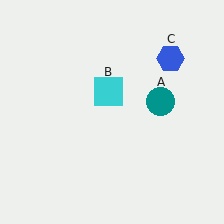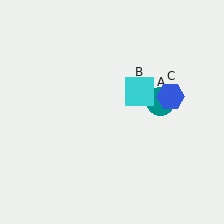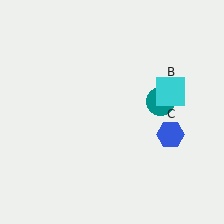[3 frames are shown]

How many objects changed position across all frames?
2 objects changed position: cyan square (object B), blue hexagon (object C).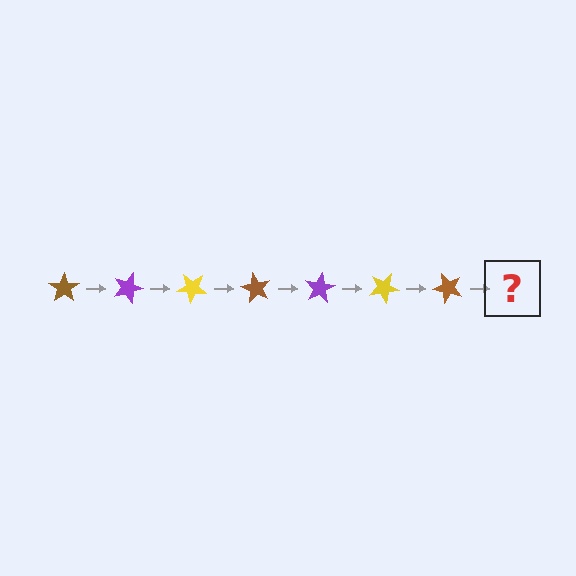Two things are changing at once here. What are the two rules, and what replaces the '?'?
The two rules are that it rotates 20 degrees each step and the color cycles through brown, purple, and yellow. The '?' should be a purple star, rotated 140 degrees from the start.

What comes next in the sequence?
The next element should be a purple star, rotated 140 degrees from the start.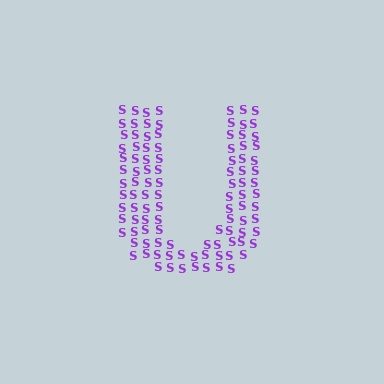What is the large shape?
The large shape is the letter U.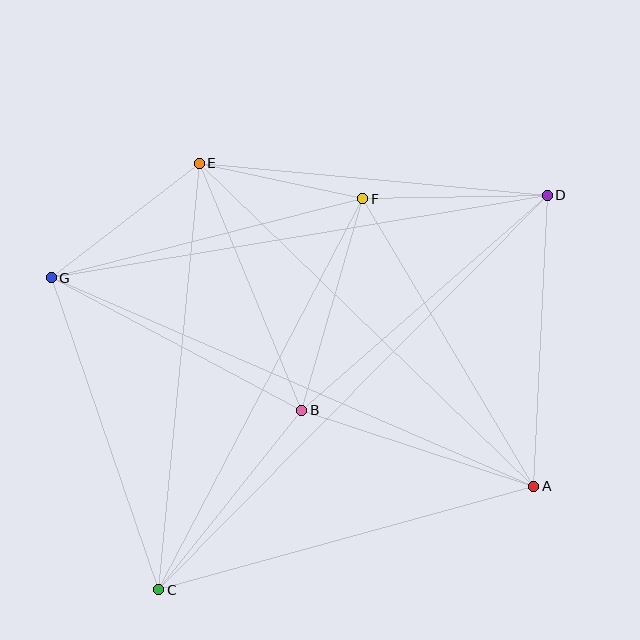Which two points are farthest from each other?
Points C and D are farthest from each other.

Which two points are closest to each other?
Points E and F are closest to each other.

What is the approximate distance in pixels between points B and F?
The distance between B and F is approximately 220 pixels.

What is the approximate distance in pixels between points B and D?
The distance between B and D is approximately 327 pixels.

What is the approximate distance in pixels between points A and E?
The distance between A and E is approximately 465 pixels.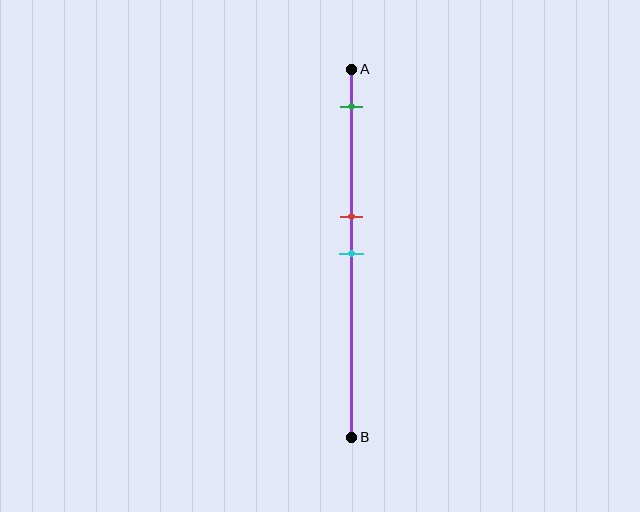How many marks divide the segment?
There are 3 marks dividing the segment.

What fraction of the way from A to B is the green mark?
The green mark is approximately 10% (0.1) of the way from A to B.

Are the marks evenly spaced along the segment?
No, the marks are not evenly spaced.